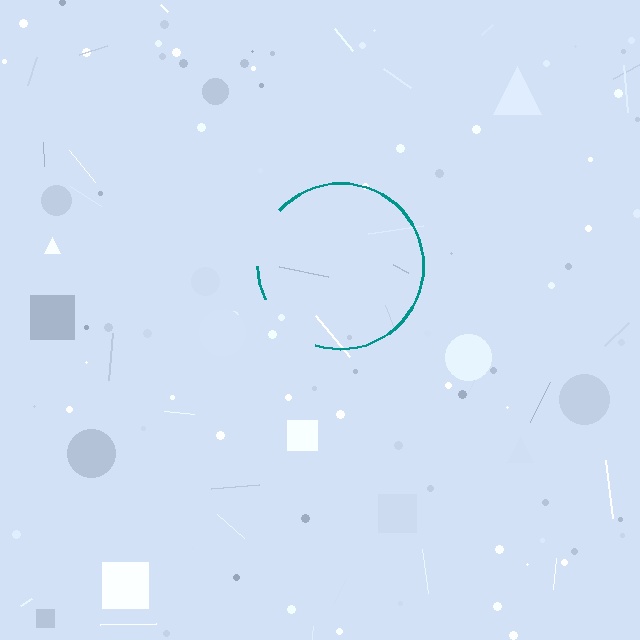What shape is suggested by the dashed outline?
The dashed outline suggests a circle.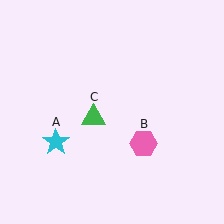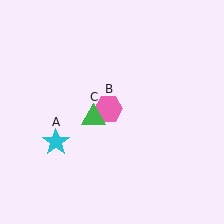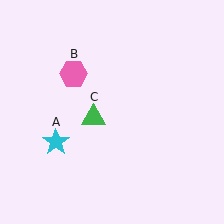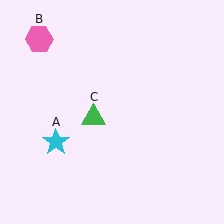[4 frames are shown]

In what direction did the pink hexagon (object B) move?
The pink hexagon (object B) moved up and to the left.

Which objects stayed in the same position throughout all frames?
Cyan star (object A) and green triangle (object C) remained stationary.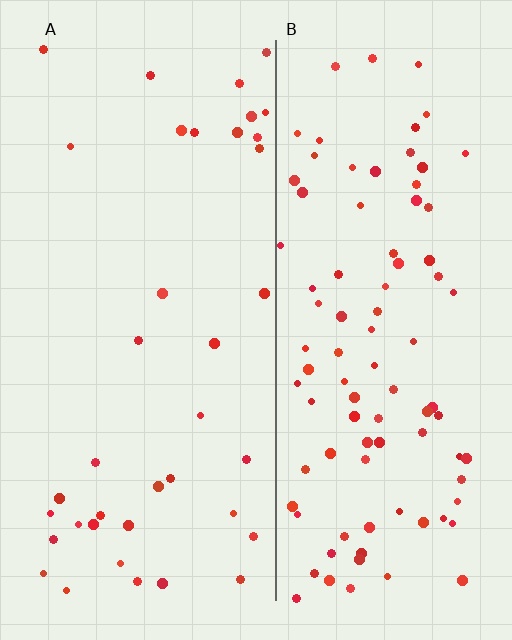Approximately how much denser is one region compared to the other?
Approximately 2.5× — region B over region A.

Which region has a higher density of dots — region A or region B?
B (the right).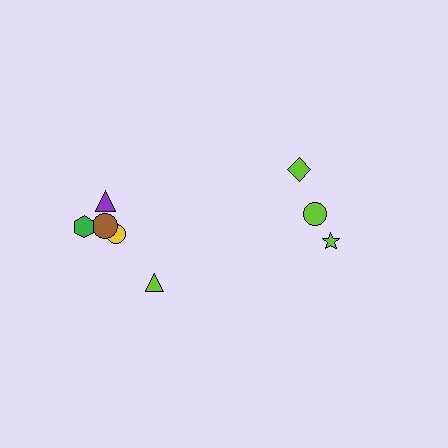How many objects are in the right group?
There are 3 objects.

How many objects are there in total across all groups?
There are 8 objects.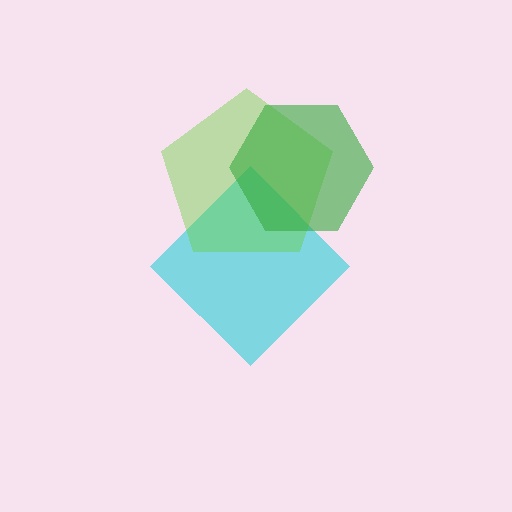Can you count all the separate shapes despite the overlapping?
Yes, there are 3 separate shapes.